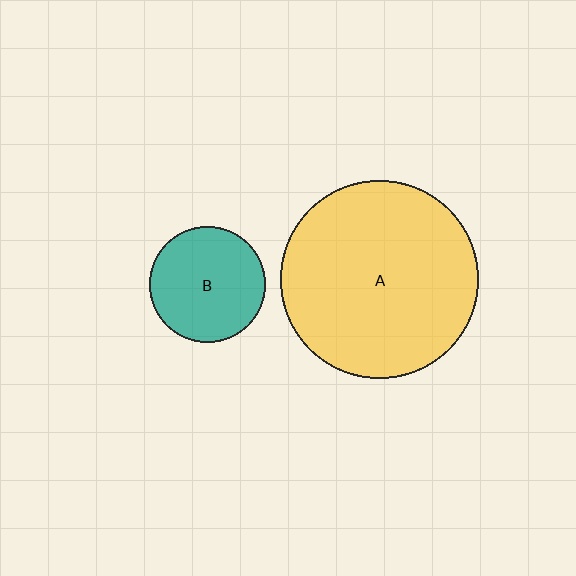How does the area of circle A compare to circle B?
Approximately 2.9 times.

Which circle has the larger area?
Circle A (yellow).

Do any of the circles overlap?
No, none of the circles overlap.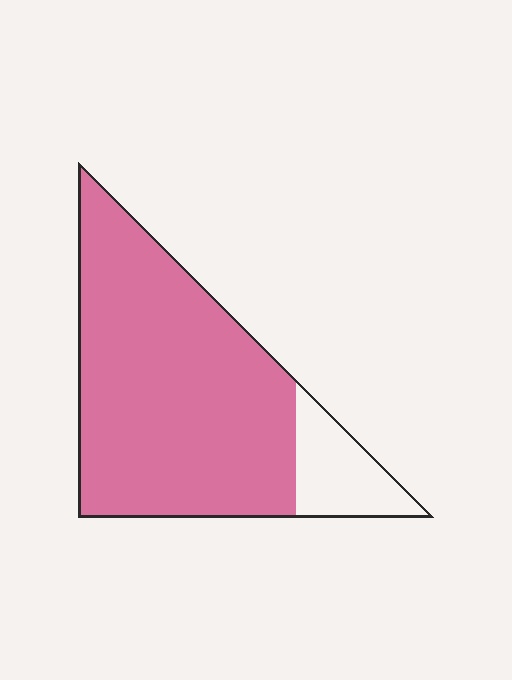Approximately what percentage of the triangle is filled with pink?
Approximately 85%.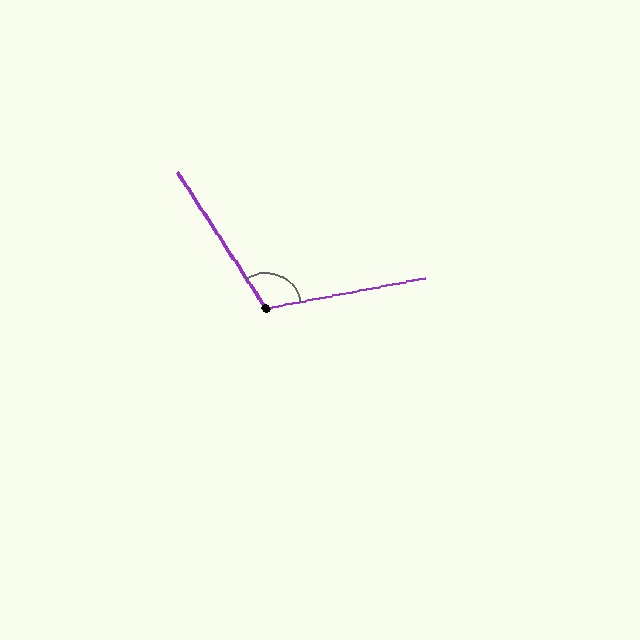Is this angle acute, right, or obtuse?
It is obtuse.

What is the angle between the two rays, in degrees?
Approximately 112 degrees.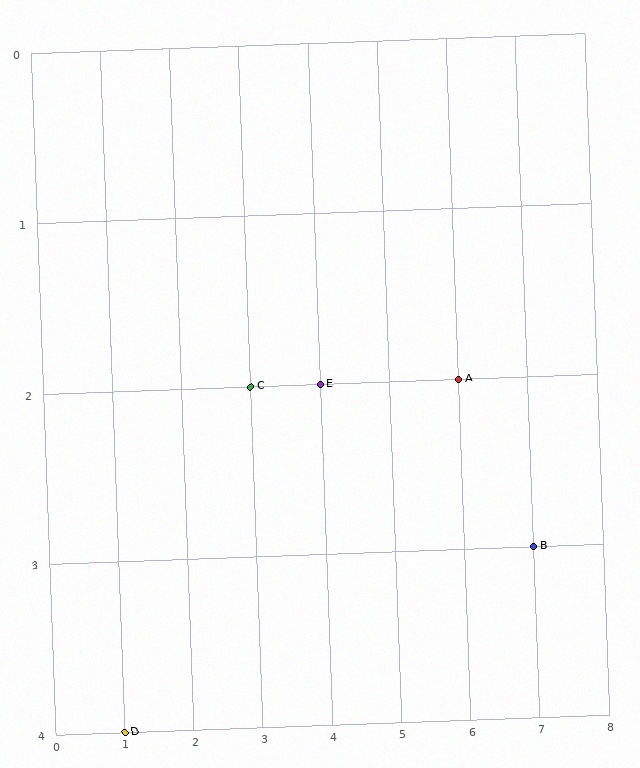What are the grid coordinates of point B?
Point B is at grid coordinates (7, 3).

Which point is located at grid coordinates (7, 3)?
Point B is at (7, 3).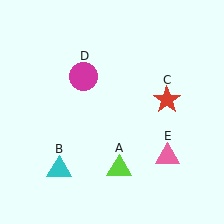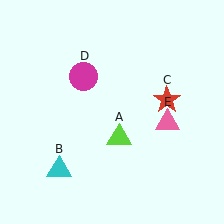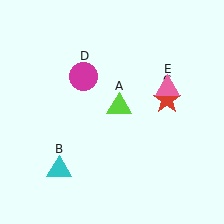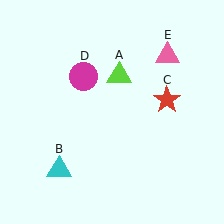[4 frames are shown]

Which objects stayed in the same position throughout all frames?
Cyan triangle (object B) and red star (object C) and magenta circle (object D) remained stationary.